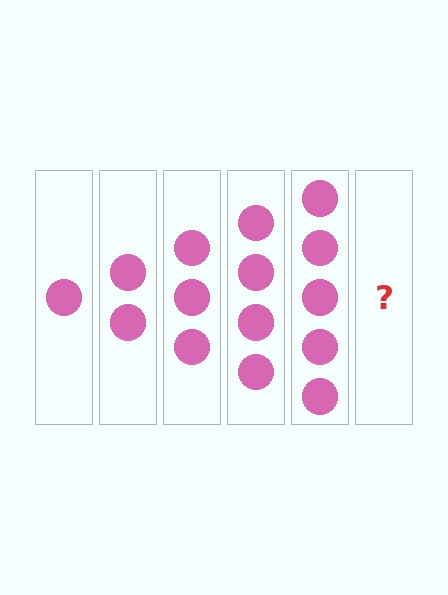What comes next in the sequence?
The next element should be 6 circles.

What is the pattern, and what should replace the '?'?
The pattern is that each step adds one more circle. The '?' should be 6 circles.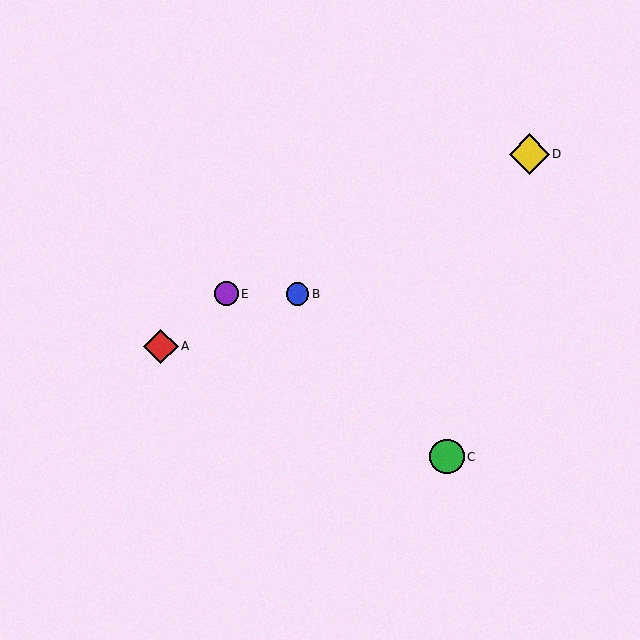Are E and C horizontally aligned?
No, E is at y≈294 and C is at y≈457.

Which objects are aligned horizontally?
Objects B, E are aligned horizontally.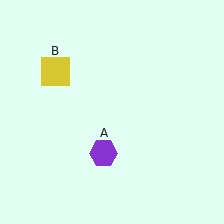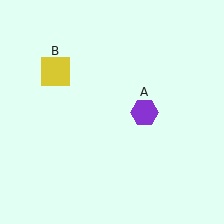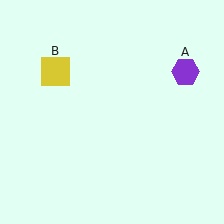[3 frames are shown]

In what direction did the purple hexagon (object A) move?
The purple hexagon (object A) moved up and to the right.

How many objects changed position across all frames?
1 object changed position: purple hexagon (object A).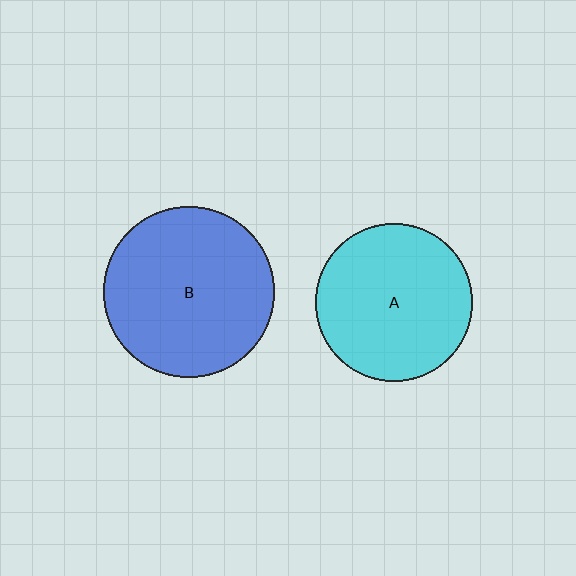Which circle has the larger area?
Circle B (blue).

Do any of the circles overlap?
No, none of the circles overlap.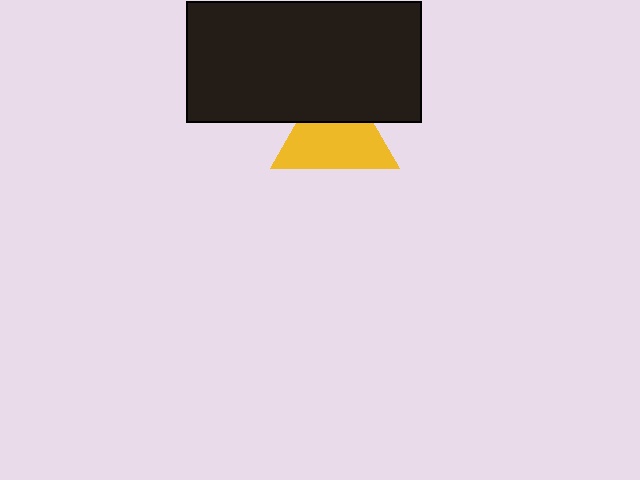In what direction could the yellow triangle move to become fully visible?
The yellow triangle could move down. That would shift it out from behind the black rectangle entirely.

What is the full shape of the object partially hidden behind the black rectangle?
The partially hidden object is a yellow triangle.